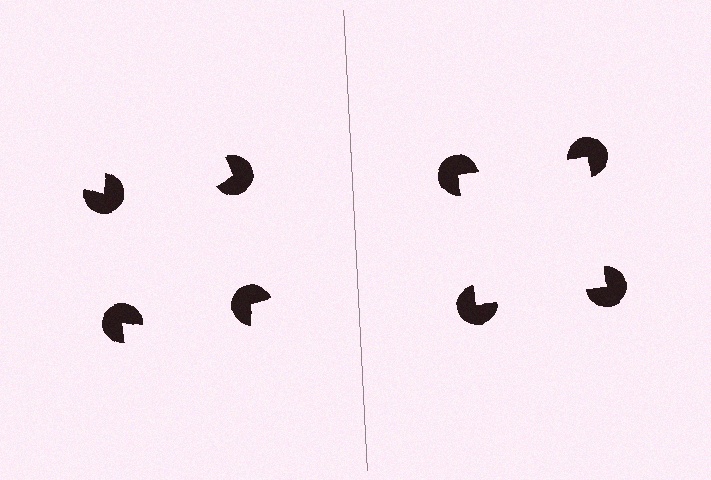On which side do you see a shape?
An illusory square appears on the right side. On the left side the wedge cuts are rotated, so no coherent shape forms.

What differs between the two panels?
The pac-man discs are positioned identically on both sides; only the wedge orientations differ. On the right they align to a square; on the left they are misaligned.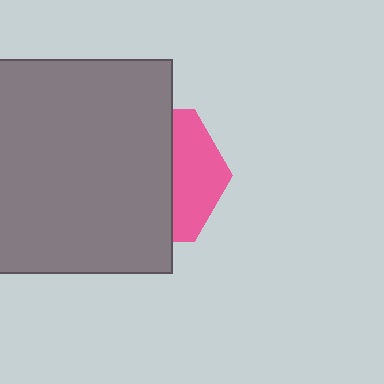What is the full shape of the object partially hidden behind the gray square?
The partially hidden object is a pink hexagon.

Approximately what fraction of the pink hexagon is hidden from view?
Roughly 65% of the pink hexagon is hidden behind the gray square.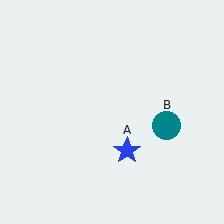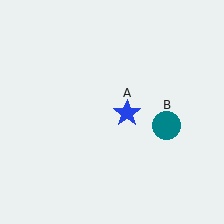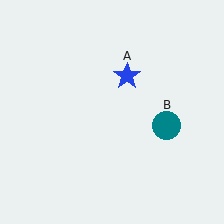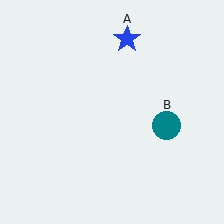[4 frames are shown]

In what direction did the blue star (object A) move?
The blue star (object A) moved up.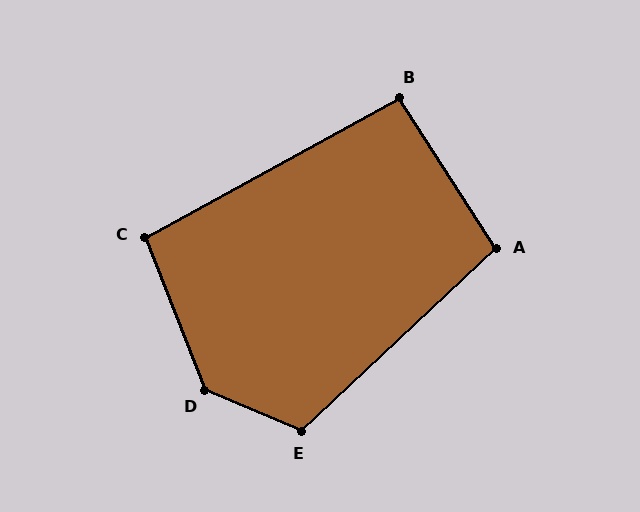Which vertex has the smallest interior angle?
B, at approximately 94 degrees.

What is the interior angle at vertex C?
Approximately 97 degrees (obtuse).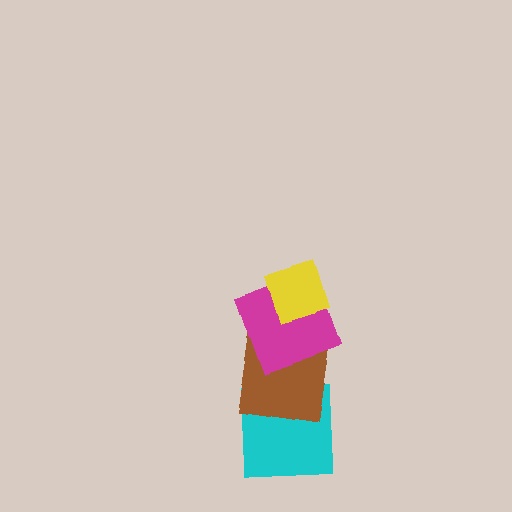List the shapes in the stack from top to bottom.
From top to bottom: the yellow diamond, the magenta square, the brown square, the cyan square.